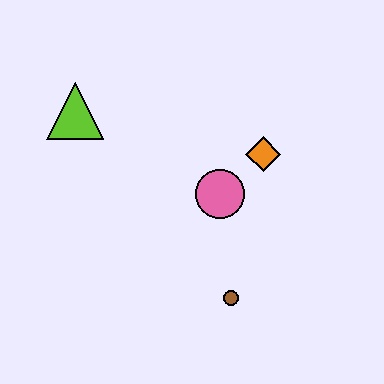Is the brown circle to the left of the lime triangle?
No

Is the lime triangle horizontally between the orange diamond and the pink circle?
No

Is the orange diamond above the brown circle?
Yes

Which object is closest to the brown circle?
The pink circle is closest to the brown circle.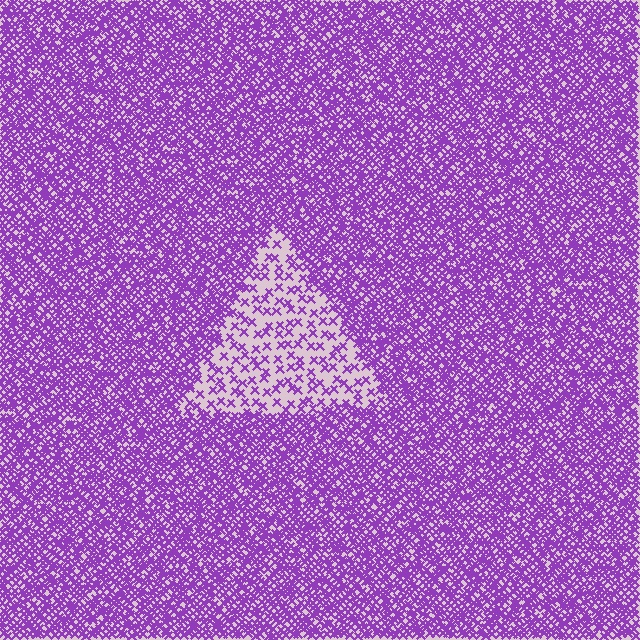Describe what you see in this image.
The image contains small purple elements arranged at two different densities. A triangle-shaped region is visible where the elements are less densely packed than the surrounding area.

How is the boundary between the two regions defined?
The boundary is defined by a change in element density (approximately 3.1x ratio). All elements are the same color, size, and shape.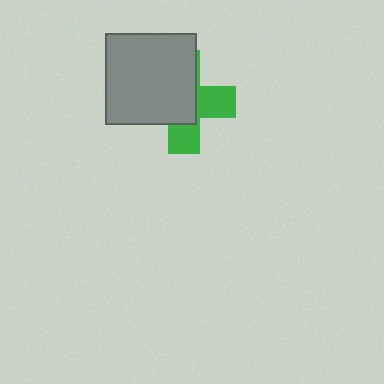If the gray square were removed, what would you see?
You would see the complete green cross.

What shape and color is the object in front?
The object in front is a gray square.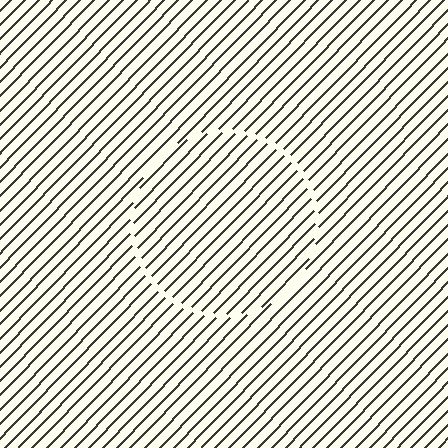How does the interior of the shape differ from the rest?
The interior of the shape contains the same grating, shifted by half a period — the contour is defined by the phase discontinuity where line-ends from the inner and outer gratings abut.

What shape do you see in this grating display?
An illusory circle. The interior of the shape contains the same grating, shifted by half a period — the contour is defined by the phase discontinuity where line-ends from the inner and outer gratings abut.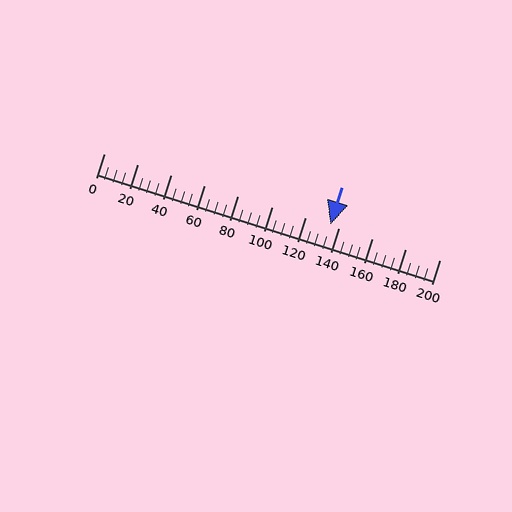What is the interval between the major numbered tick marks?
The major tick marks are spaced 20 units apart.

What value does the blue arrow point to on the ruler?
The blue arrow points to approximately 135.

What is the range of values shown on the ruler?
The ruler shows values from 0 to 200.